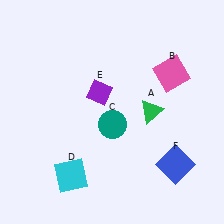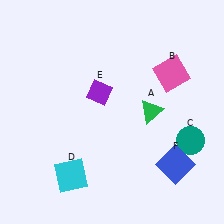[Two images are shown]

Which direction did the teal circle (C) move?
The teal circle (C) moved right.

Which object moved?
The teal circle (C) moved right.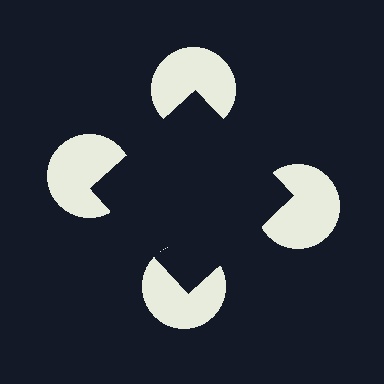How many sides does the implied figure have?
4 sides.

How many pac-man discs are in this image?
There are 4 — one at each vertex of the illusory square.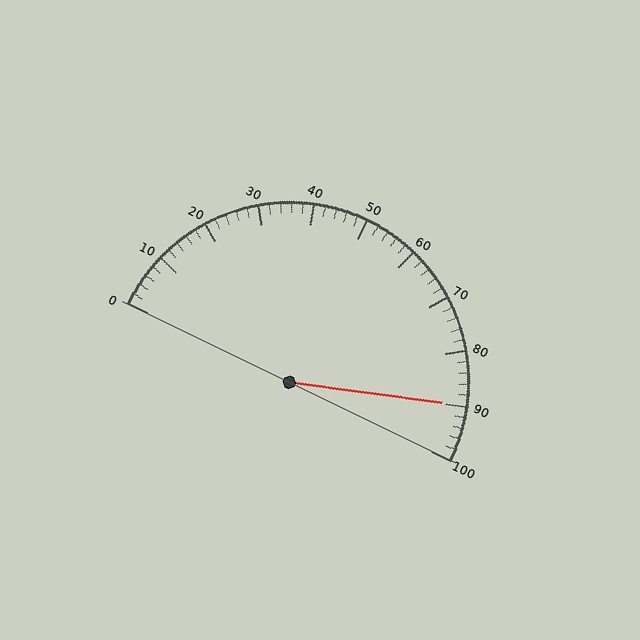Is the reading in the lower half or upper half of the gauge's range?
The reading is in the upper half of the range (0 to 100).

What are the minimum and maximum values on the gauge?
The gauge ranges from 0 to 100.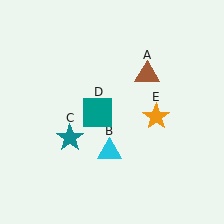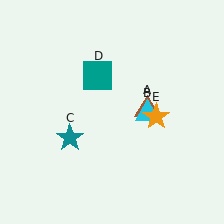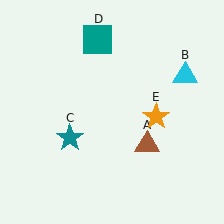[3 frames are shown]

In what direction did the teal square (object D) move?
The teal square (object D) moved up.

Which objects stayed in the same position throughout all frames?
Teal star (object C) and orange star (object E) remained stationary.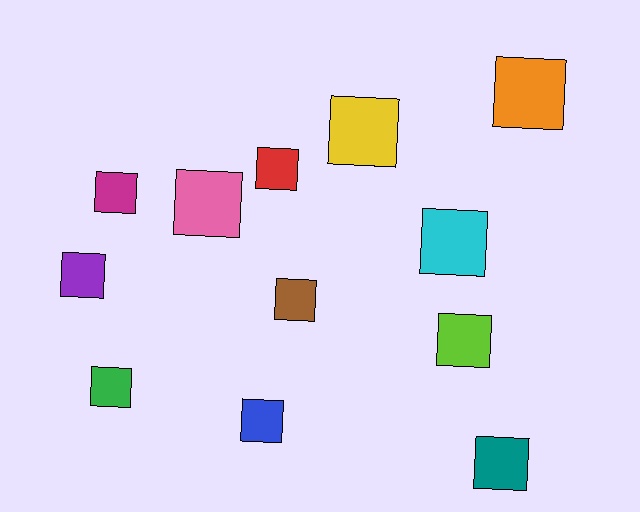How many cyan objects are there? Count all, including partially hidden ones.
There is 1 cyan object.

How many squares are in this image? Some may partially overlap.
There are 12 squares.